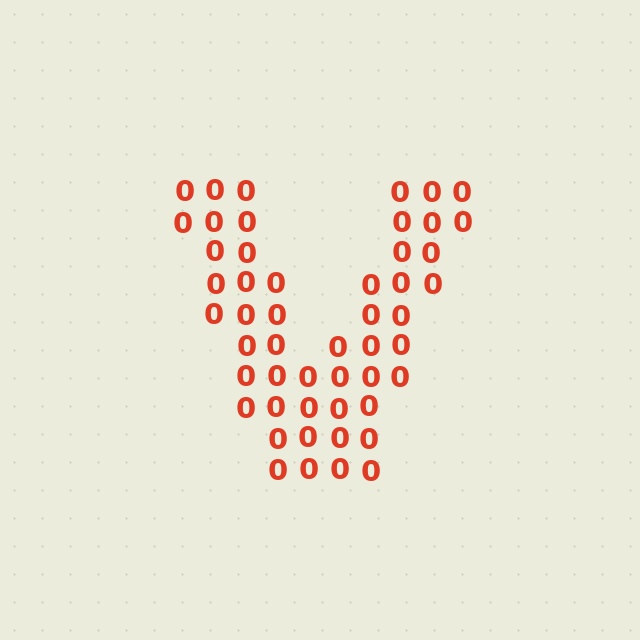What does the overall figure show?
The overall figure shows the letter V.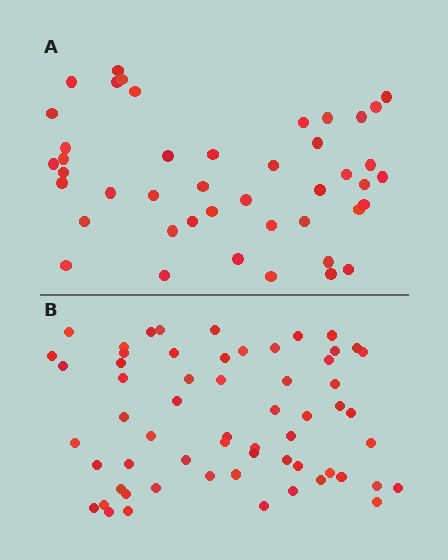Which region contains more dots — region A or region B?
Region B (the bottom region) has more dots.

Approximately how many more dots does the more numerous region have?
Region B has approximately 15 more dots than region A.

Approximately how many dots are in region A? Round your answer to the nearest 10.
About 40 dots. (The exact count is 44, which rounds to 40.)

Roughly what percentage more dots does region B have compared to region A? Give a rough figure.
About 35% more.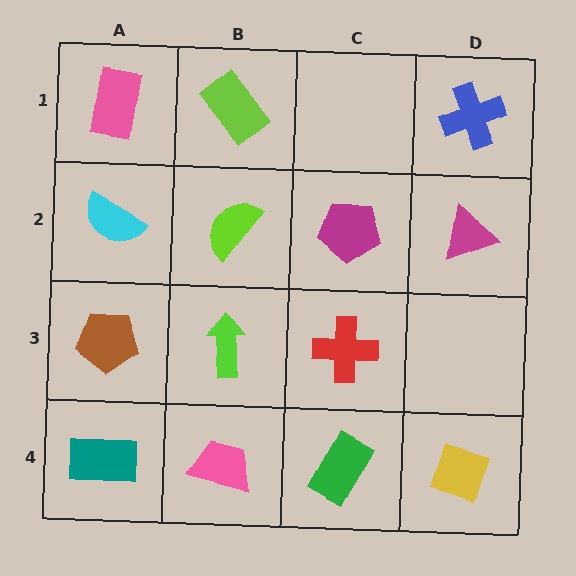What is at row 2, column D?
A magenta triangle.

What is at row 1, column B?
A lime rectangle.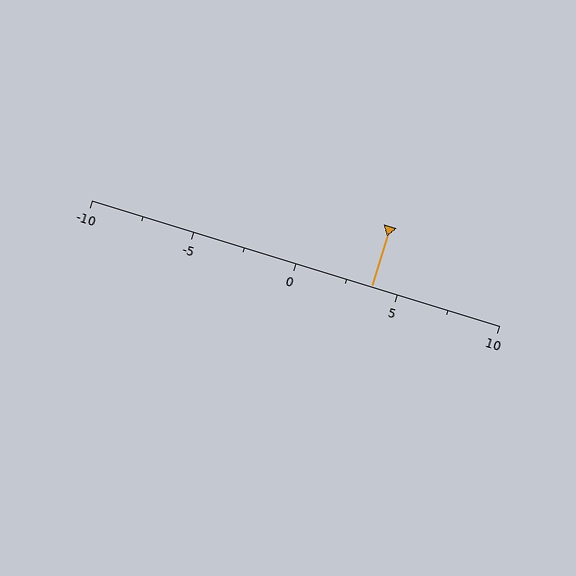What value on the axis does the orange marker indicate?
The marker indicates approximately 3.8.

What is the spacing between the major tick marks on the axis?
The major ticks are spaced 5 apart.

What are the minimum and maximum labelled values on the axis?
The axis runs from -10 to 10.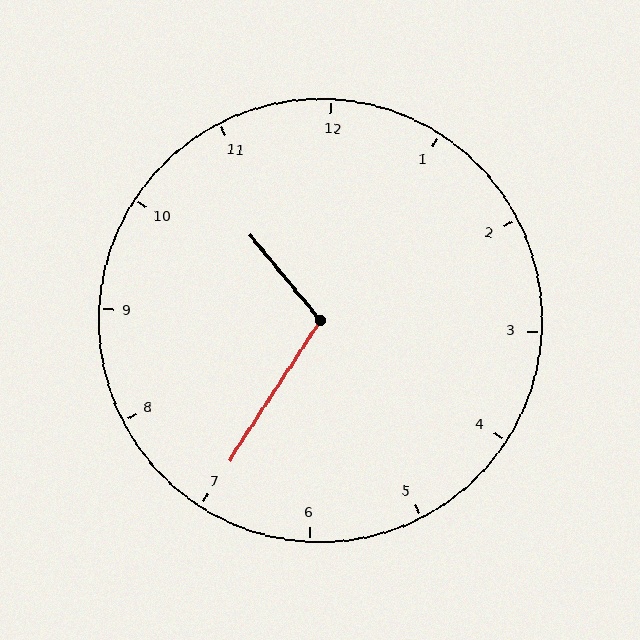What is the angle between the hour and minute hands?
Approximately 108 degrees.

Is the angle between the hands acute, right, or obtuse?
It is obtuse.